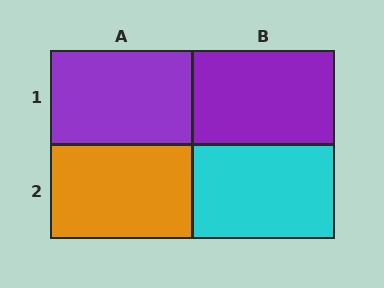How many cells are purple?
2 cells are purple.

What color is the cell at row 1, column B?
Purple.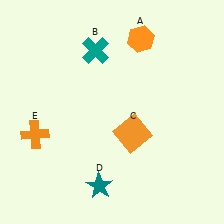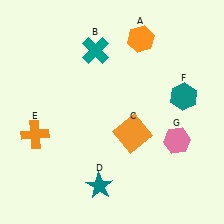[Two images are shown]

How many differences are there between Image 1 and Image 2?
There are 2 differences between the two images.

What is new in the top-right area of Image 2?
A teal hexagon (F) was added in the top-right area of Image 2.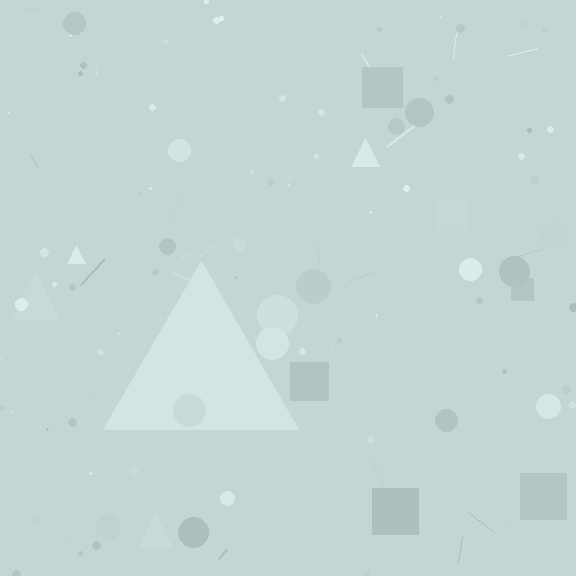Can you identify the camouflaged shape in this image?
The camouflaged shape is a triangle.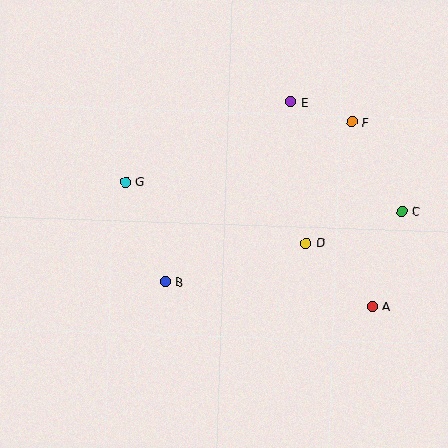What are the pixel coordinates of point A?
Point A is at (373, 307).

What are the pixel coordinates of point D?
Point D is at (306, 243).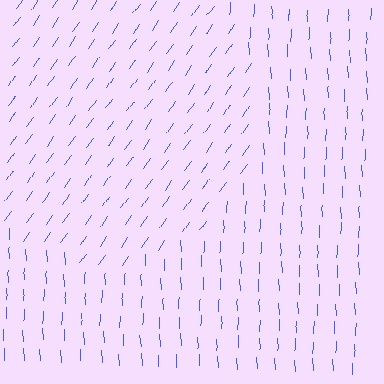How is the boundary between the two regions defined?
The boundary is defined purely by a change in line orientation (approximately 37 degrees difference). All lines are the same color and thickness.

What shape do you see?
I see a circle.